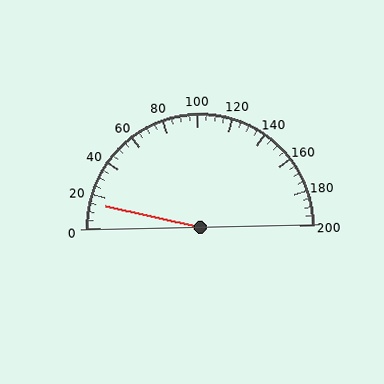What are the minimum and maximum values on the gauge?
The gauge ranges from 0 to 200.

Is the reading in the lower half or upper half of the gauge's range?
The reading is in the lower half of the range (0 to 200).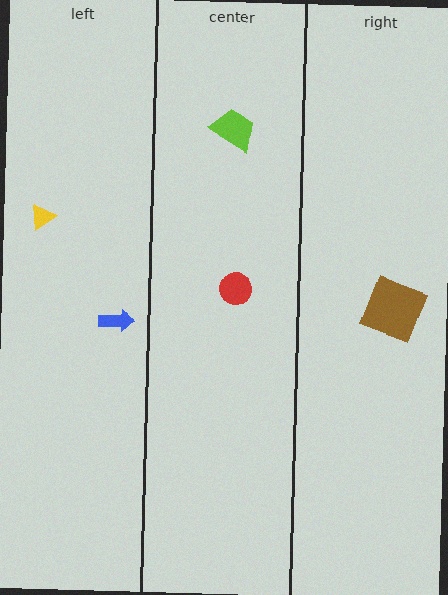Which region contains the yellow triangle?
The left region.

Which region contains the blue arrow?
The left region.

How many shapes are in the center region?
2.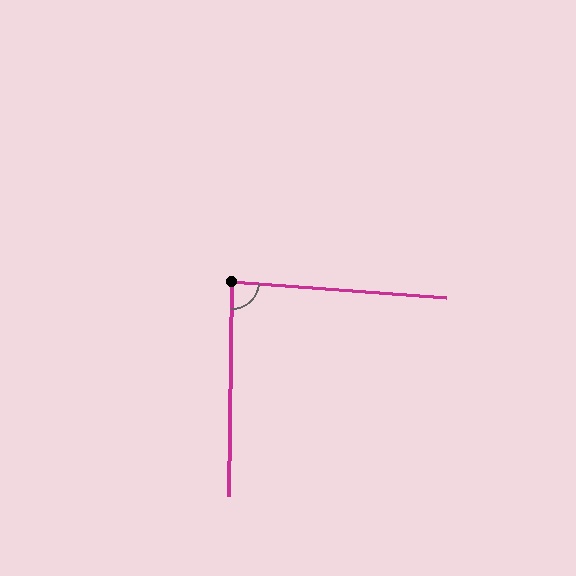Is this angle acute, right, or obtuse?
It is approximately a right angle.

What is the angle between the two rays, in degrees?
Approximately 87 degrees.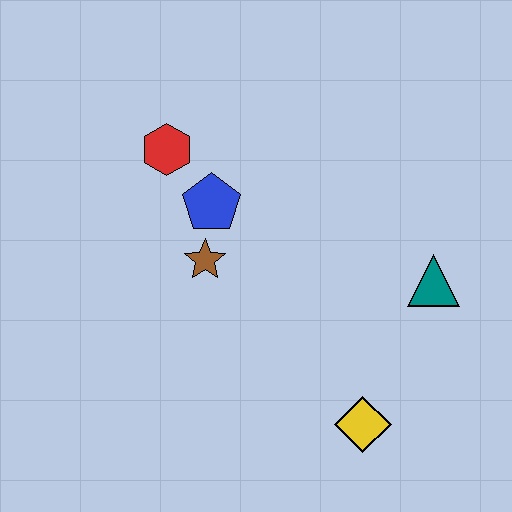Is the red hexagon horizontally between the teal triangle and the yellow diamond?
No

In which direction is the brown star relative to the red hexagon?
The brown star is below the red hexagon.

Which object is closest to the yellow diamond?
The teal triangle is closest to the yellow diamond.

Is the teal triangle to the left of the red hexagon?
No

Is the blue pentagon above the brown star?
Yes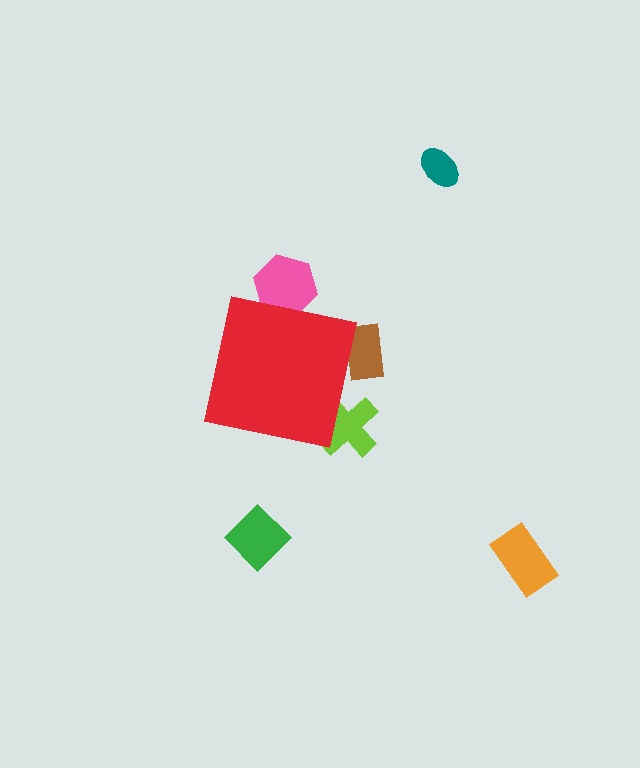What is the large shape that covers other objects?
A red square.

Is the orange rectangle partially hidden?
No, the orange rectangle is fully visible.